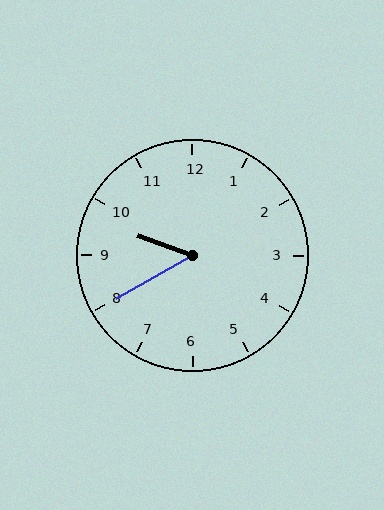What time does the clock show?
9:40.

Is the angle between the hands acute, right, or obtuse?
It is acute.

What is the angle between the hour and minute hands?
Approximately 50 degrees.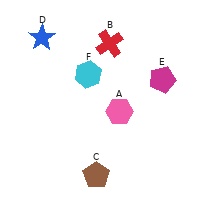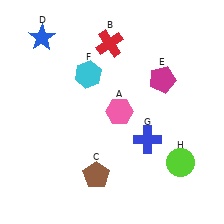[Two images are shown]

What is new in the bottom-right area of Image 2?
A blue cross (G) was added in the bottom-right area of Image 2.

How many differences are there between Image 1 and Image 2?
There are 2 differences between the two images.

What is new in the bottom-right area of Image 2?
A lime circle (H) was added in the bottom-right area of Image 2.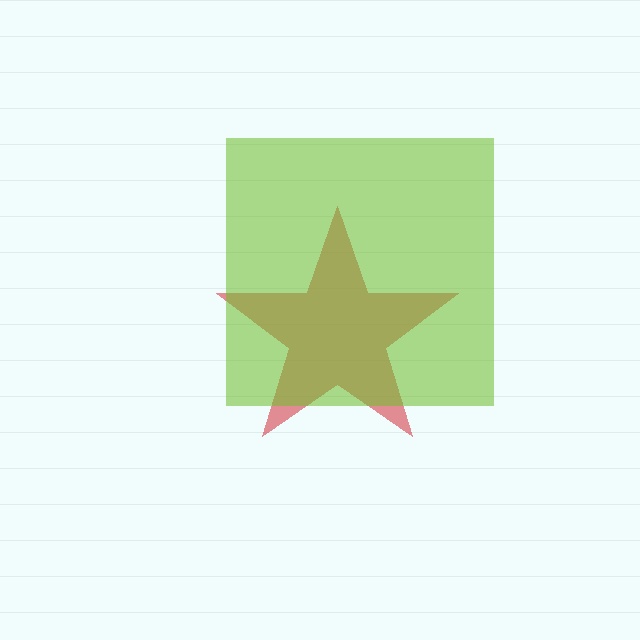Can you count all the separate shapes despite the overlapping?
Yes, there are 2 separate shapes.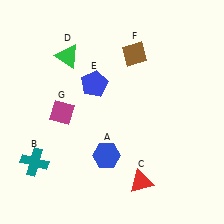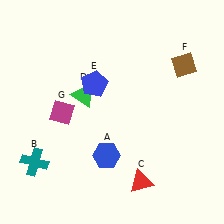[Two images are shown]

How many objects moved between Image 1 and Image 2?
2 objects moved between the two images.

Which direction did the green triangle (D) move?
The green triangle (D) moved down.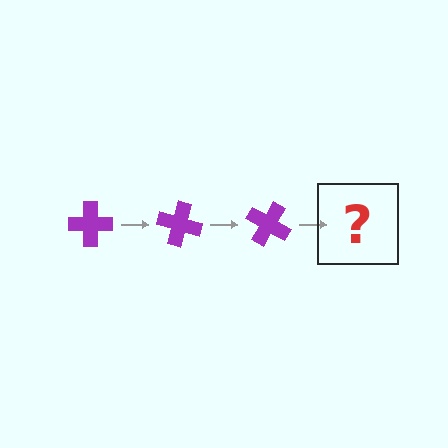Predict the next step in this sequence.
The next step is a purple cross rotated 45 degrees.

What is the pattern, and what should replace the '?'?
The pattern is that the cross rotates 15 degrees each step. The '?' should be a purple cross rotated 45 degrees.